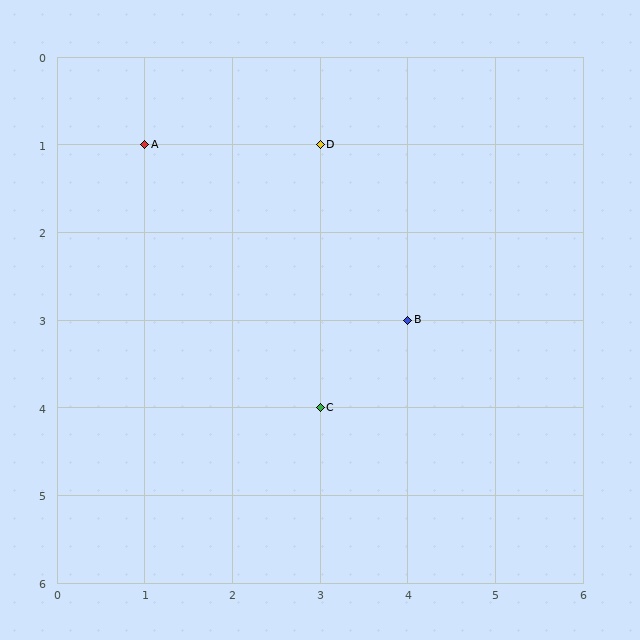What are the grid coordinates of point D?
Point D is at grid coordinates (3, 1).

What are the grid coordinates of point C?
Point C is at grid coordinates (3, 4).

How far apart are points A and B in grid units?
Points A and B are 3 columns and 2 rows apart (about 3.6 grid units diagonally).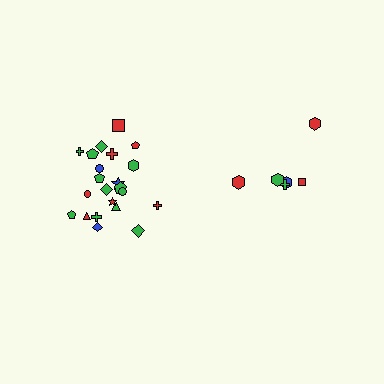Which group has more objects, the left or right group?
The left group.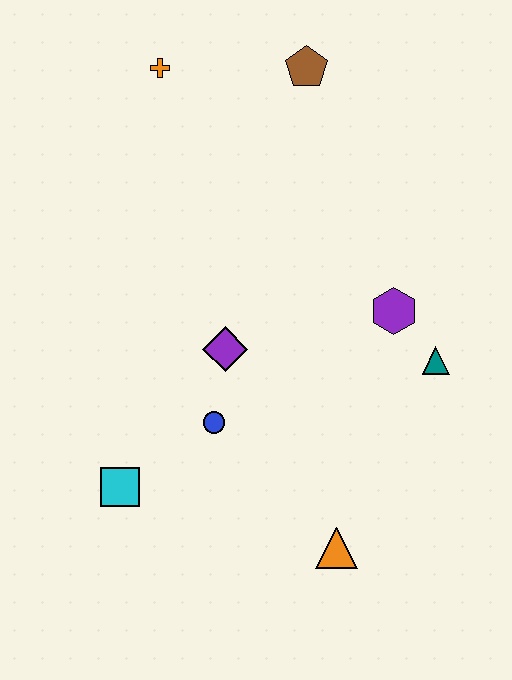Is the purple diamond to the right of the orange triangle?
No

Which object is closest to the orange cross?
The brown pentagon is closest to the orange cross.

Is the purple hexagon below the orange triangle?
No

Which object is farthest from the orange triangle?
The orange cross is farthest from the orange triangle.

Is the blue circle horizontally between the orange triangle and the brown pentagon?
No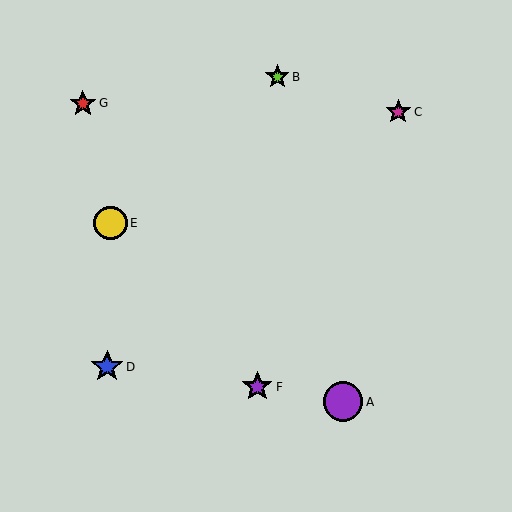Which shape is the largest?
The purple circle (labeled A) is the largest.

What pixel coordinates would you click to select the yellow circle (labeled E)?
Click at (111, 223) to select the yellow circle E.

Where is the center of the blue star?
The center of the blue star is at (107, 367).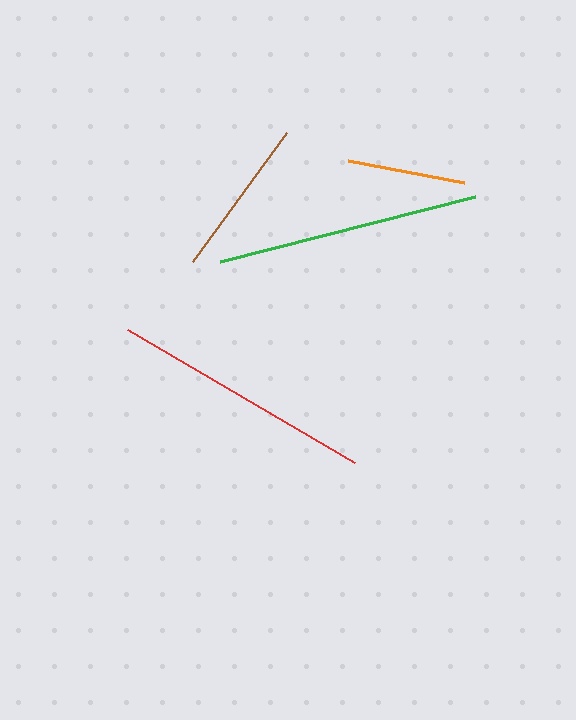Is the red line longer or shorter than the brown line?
The red line is longer than the brown line.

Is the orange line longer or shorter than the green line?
The green line is longer than the orange line.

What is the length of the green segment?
The green segment is approximately 264 pixels long.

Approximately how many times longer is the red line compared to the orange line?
The red line is approximately 2.2 times the length of the orange line.